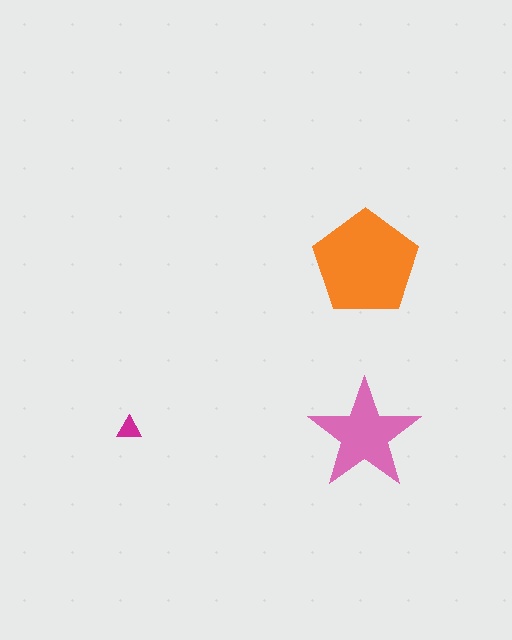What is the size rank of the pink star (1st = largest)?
2nd.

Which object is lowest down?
The pink star is bottommost.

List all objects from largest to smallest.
The orange pentagon, the pink star, the magenta triangle.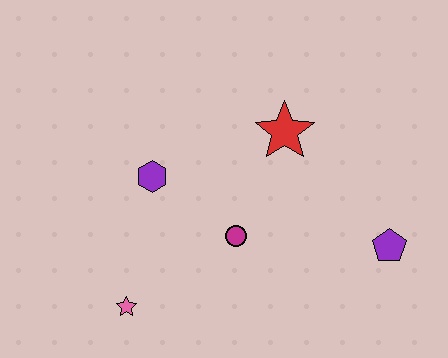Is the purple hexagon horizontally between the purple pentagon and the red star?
No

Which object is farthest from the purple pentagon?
The pink star is farthest from the purple pentagon.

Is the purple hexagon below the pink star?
No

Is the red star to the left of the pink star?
No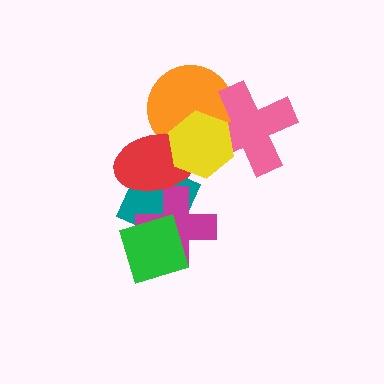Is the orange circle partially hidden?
Yes, it is partially covered by another shape.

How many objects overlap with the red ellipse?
4 objects overlap with the red ellipse.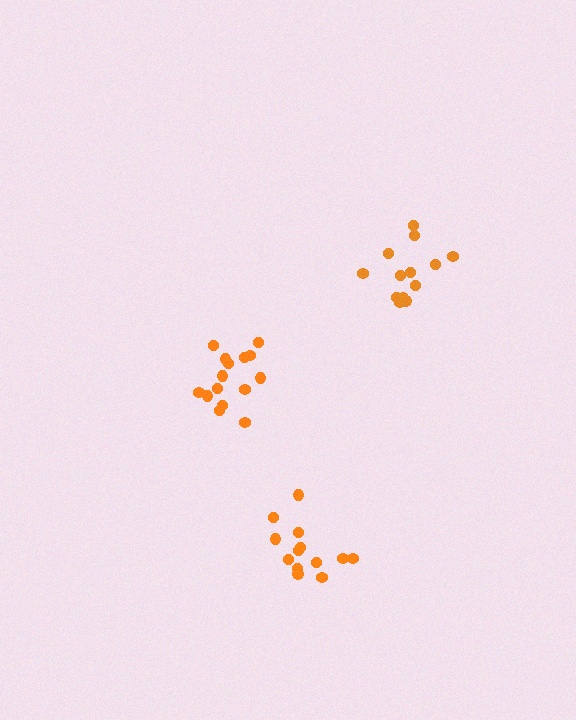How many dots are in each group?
Group 1: 15 dots, Group 2: 13 dots, Group 3: 13 dots (41 total).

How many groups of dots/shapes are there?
There are 3 groups.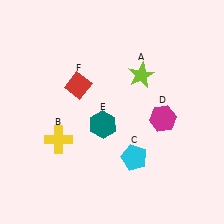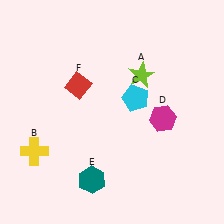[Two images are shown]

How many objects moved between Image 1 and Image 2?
3 objects moved between the two images.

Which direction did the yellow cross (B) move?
The yellow cross (B) moved left.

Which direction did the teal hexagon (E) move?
The teal hexagon (E) moved down.